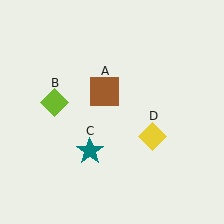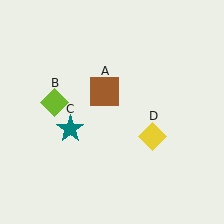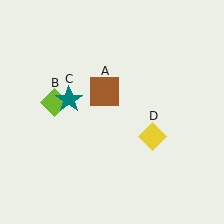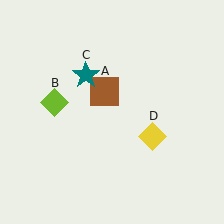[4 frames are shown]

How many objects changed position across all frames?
1 object changed position: teal star (object C).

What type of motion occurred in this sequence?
The teal star (object C) rotated clockwise around the center of the scene.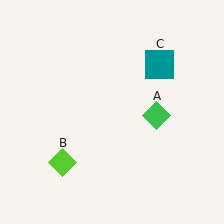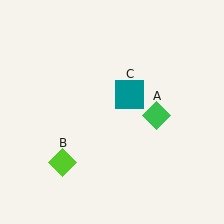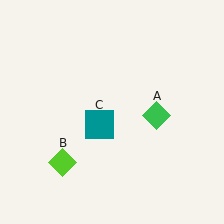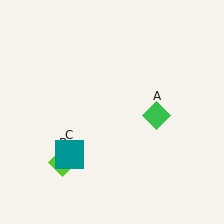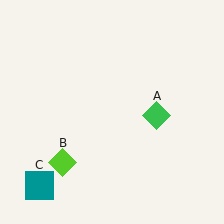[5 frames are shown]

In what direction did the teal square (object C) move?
The teal square (object C) moved down and to the left.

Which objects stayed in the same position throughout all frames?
Green diamond (object A) and lime diamond (object B) remained stationary.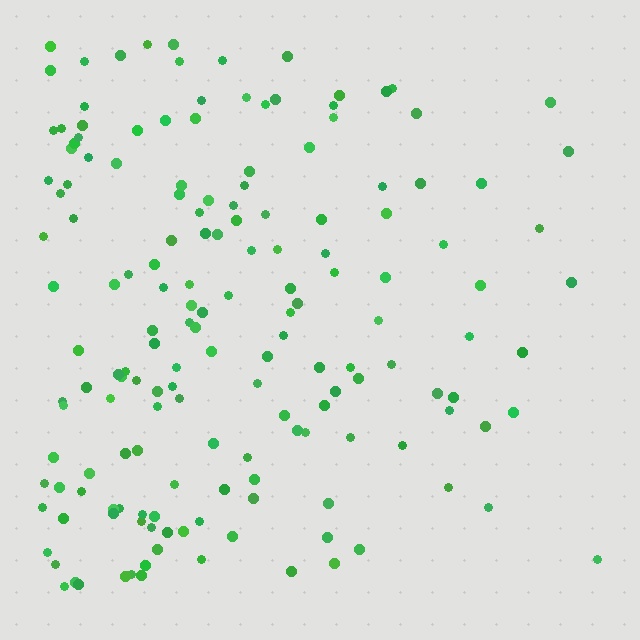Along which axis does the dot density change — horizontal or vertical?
Horizontal.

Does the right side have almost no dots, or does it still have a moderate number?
Still a moderate number, just noticeably fewer than the left.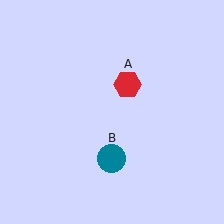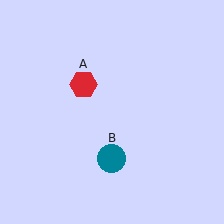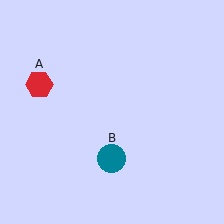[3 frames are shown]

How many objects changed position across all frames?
1 object changed position: red hexagon (object A).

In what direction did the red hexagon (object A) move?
The red hexagon (object A) moved left.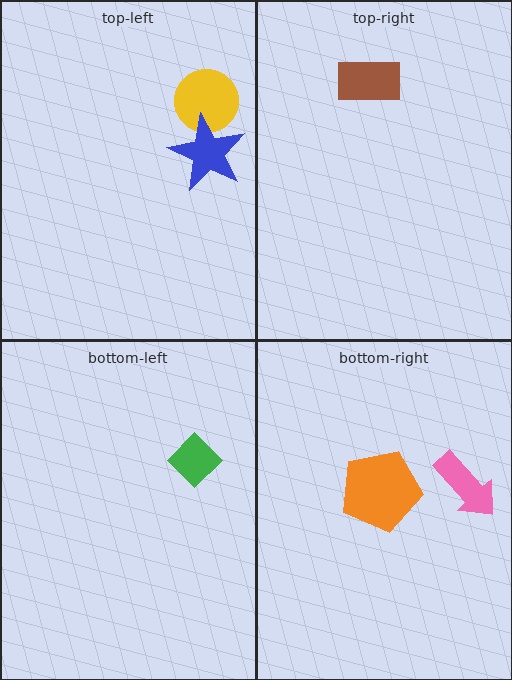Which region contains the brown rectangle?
The top-right region.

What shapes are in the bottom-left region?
The green diamond.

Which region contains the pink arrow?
The bottom-right region.